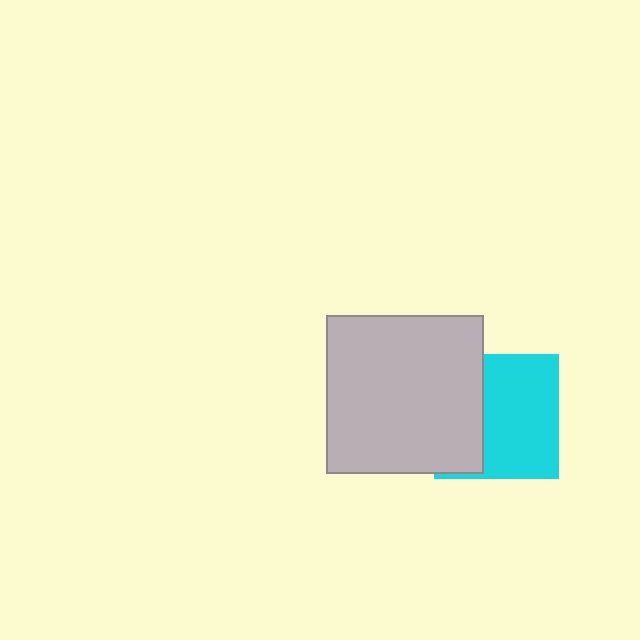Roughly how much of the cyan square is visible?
About half of it is visible (roughly 62%).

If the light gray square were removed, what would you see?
You would see the complete cyan square.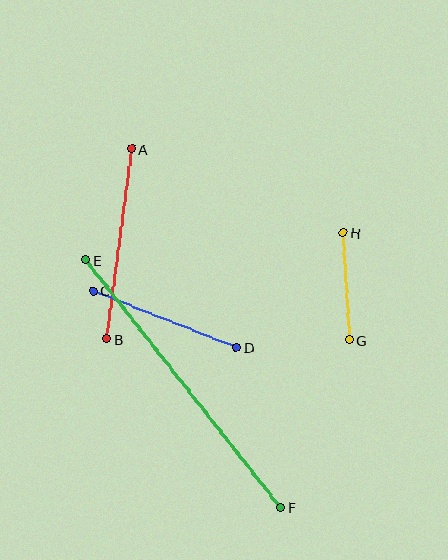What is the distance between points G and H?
The distance is approximately 108 pixels.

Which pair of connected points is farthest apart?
Points E and F are farthest apart.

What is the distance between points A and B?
The distance is approximately 191 pixels.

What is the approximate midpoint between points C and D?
The midpoint is at approximately (165, 319) pixels.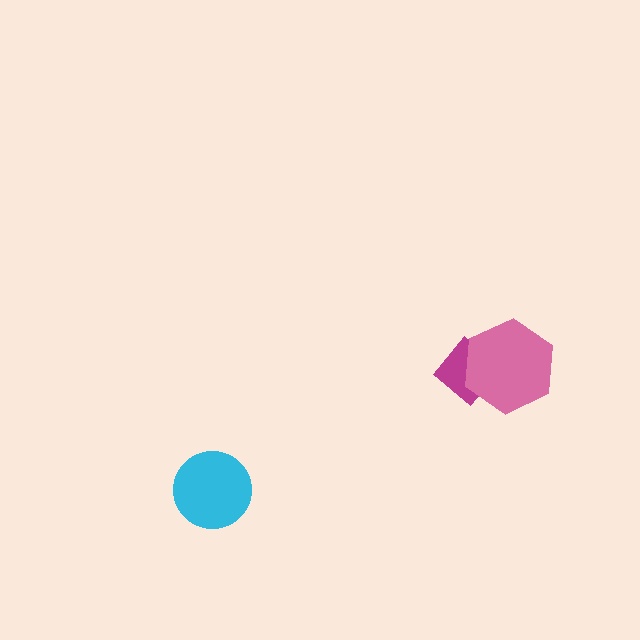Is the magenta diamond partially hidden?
Yes, it is partially covered by another shape.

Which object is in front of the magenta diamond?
The pink hexagon is in front of the magenta diamond.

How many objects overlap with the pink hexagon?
1 object overlaps with the pink hexagon.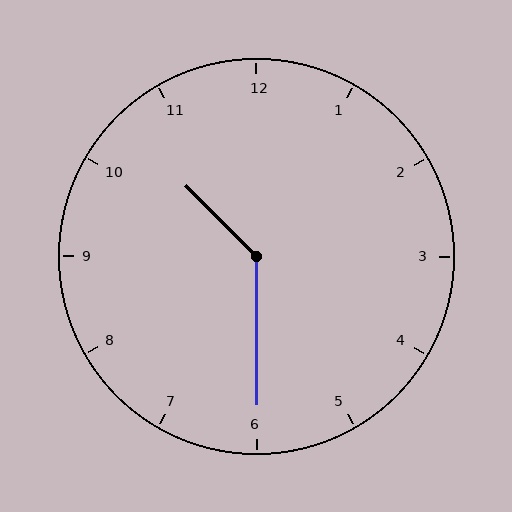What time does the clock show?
10:30.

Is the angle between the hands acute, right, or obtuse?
It is obtuse.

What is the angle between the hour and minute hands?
Approximately 135 degrees.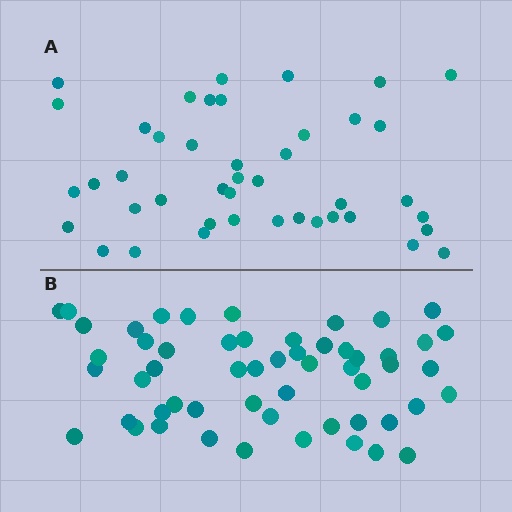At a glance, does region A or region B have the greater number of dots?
Region B (the bottom region) has more dots.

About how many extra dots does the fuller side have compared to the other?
Region B has roughly 12 or so more dots than region A.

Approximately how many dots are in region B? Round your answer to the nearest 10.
About 60 dots. (The exact count is 55, which rounds to 60.)